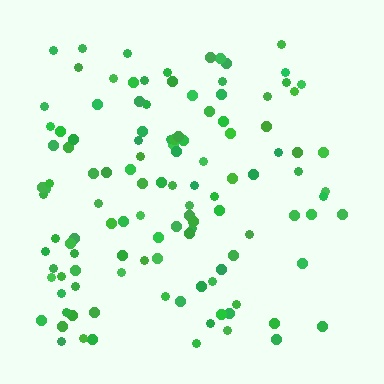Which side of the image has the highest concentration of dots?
The left.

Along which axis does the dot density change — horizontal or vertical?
Horizontal.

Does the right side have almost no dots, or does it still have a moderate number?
Still a moderate number, just noticeably fewer than the left.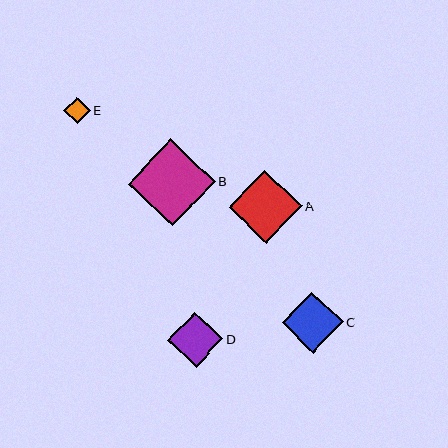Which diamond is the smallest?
Diamond E is the smallest with a size of approximately 27 pixels.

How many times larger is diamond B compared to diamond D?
Diamond B is approximately 1.6 times the size of diamond D.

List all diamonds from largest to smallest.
From largest to smallest: B, A, C, D, E.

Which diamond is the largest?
Diamond B is the largest with a size of approximately 87 pixels.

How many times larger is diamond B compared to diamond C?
Diamond B is approximately 1.4 times the size of diamond C.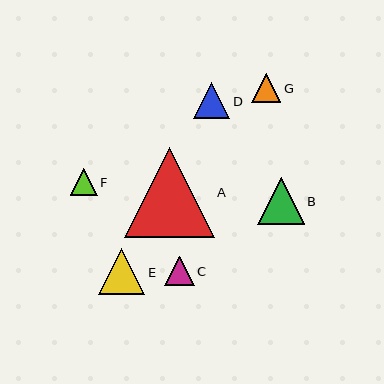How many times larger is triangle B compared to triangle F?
Triangle B is approximately 1.7 times the size of triangle F.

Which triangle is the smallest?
Triangle F is the smallest with a size of approximately 27 pixels.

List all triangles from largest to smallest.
From largest to smallest: A, B, E, D, C, G, F.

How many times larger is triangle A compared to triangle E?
Triangle A is approximately 1.9 times the size of triangle E.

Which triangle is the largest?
Triangle A is the largest with a size of approximately 89 pixels.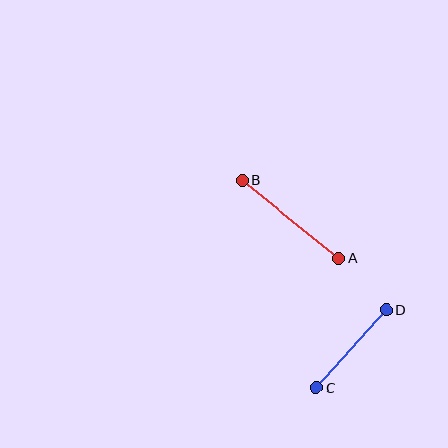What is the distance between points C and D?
The distance is approximately 105 pixels.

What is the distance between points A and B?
The distance is approximately 123 pixels.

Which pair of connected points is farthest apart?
Points A and B are farthest apart.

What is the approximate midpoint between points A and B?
The midpoint is at approximately (291, 220) pixels.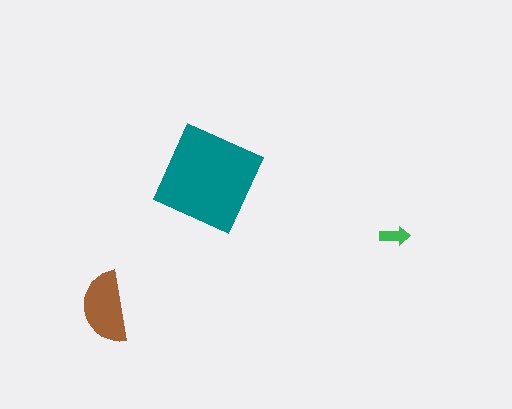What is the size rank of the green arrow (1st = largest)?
3rd.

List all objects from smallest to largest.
The green arrow, the brown semicircle, the teal diamond.